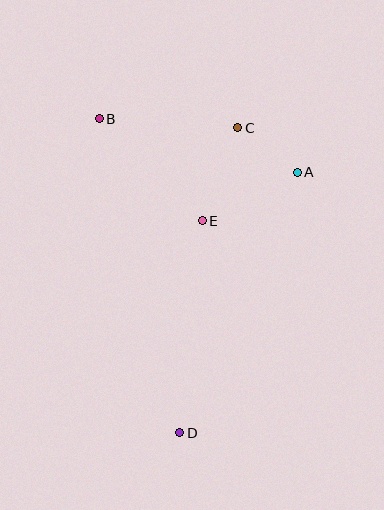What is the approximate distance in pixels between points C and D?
The distance between C and D is approximately 310 pixels.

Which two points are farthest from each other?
Points B and D are farthest from each other.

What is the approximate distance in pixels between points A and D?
The distance between A and D is approximately 286 pixels.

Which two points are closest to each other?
Points A and C are closest to each other.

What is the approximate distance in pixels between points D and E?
The distance between D and E is approximately 213 pixels.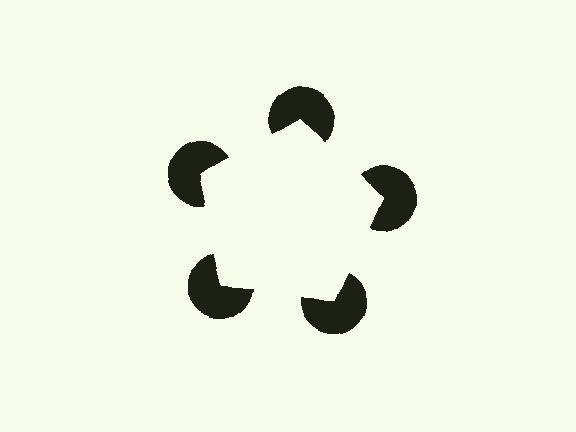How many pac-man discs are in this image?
There are 5 — one at each vertex of the illusory pentagon.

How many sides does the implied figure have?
5 sides.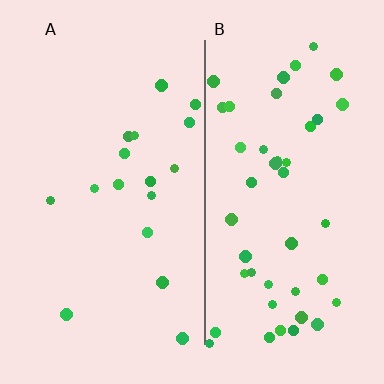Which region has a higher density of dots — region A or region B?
B (the right).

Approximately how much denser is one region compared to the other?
Approximately 2.7× — region B over region A.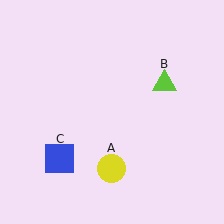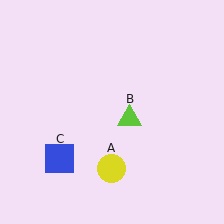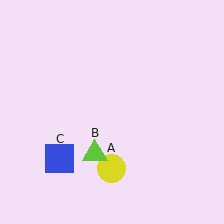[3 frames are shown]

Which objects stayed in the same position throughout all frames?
Yellow circle (object A) and blue square (object C) remained stationary.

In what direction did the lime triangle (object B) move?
The lime triangle (object B) moved down and to the left.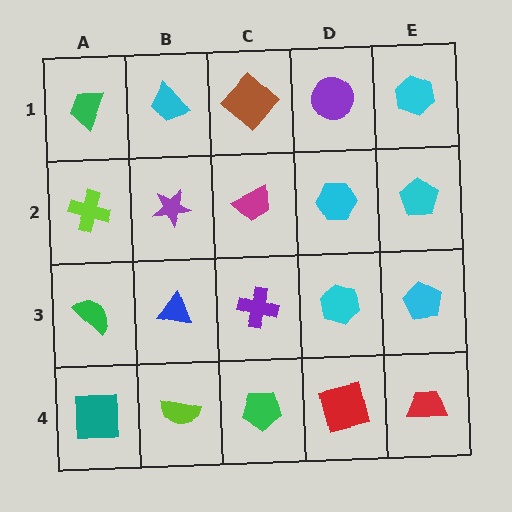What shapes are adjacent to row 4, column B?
A blue triangle (row 3, column B), a teal square (row 4, column A), a green pentagon (row 4, column C).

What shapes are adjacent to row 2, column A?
A green trapezoid (row 1, column A), a green semicircle (row 3, column A), a purple star (row 2, column B).